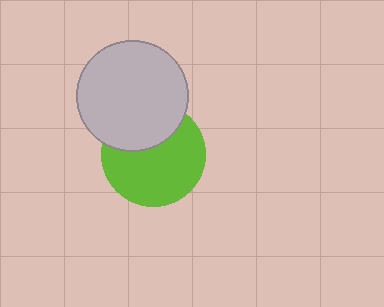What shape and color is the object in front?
The object in front is a light gray circle.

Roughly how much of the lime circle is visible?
Most of it is visible (roughly 66%).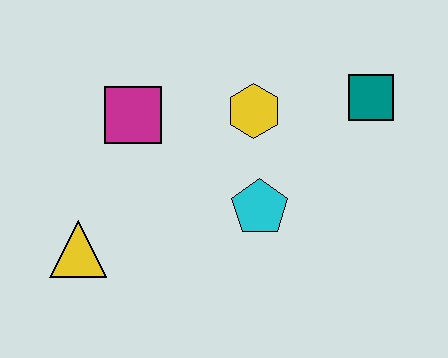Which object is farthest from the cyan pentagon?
The yellow triangle is farthest from the cyan pentagon.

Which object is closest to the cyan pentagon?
The yellow hexagon is closest to the cyan pentagon.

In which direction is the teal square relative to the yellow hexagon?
The teal square is to the right of the yellow hexagon.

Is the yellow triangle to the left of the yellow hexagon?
Yes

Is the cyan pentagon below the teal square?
Yes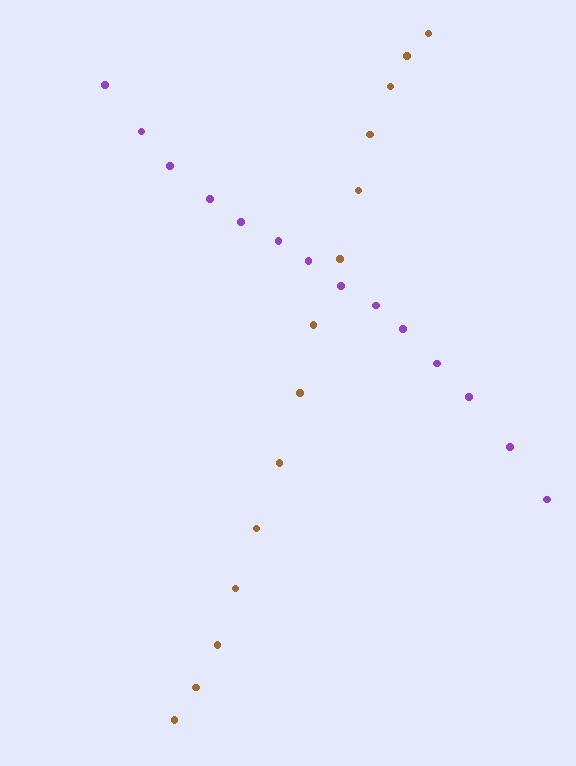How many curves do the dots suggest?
There are 2 distinct paths.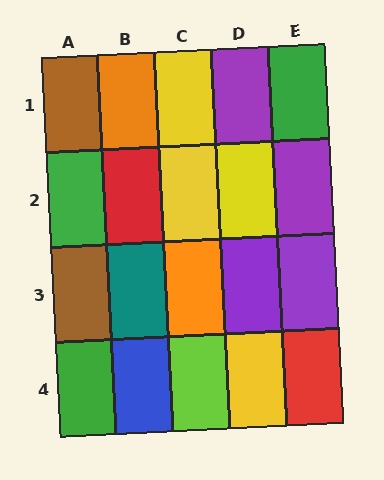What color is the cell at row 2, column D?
Yellow.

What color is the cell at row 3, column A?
Brown.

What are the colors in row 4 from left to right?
Green, blue, lime, yellow, red.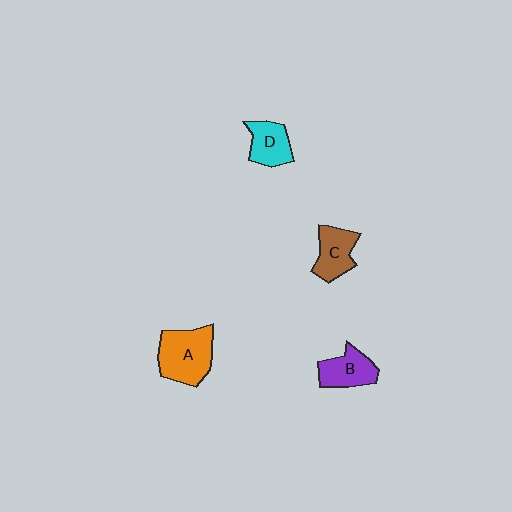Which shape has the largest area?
Shape A (orange).